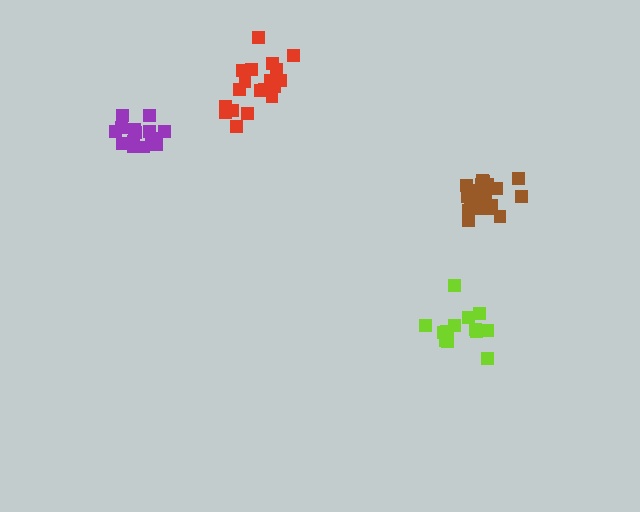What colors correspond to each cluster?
The clusters are colored: brown, purple, lime, red.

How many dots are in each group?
Group 1: 20 dots, Group 2: 14 dots, Group 3: 15 dots, Group 4: 19 dots (68 total).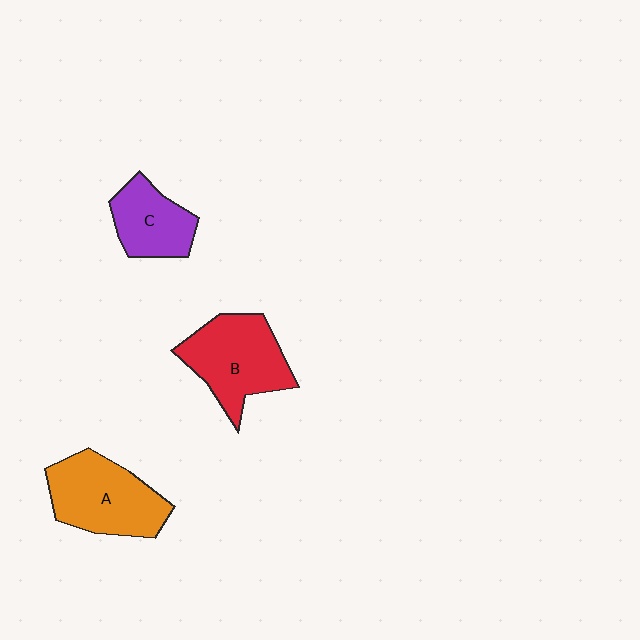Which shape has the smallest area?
Shape C (purple).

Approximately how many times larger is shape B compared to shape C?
Approximately 1.5 times.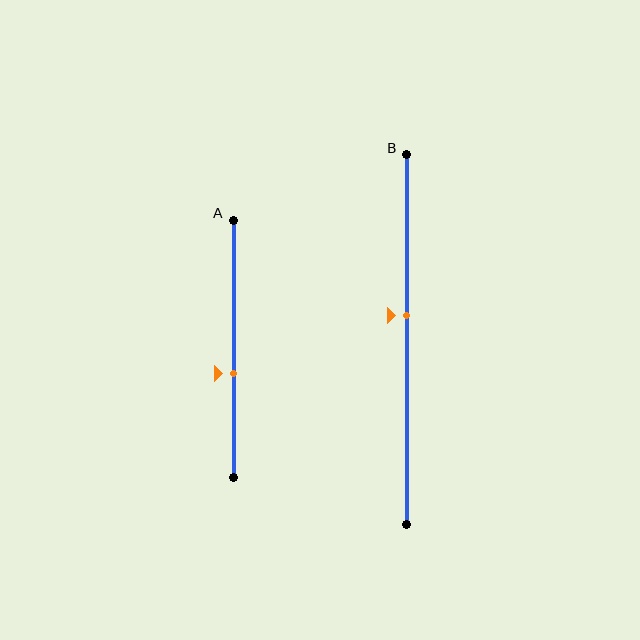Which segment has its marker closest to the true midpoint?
Segment B has its marker closest to the true midpoint.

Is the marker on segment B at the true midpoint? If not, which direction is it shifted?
No, the marker on segment B is shifted upward by about 7% of the segment length.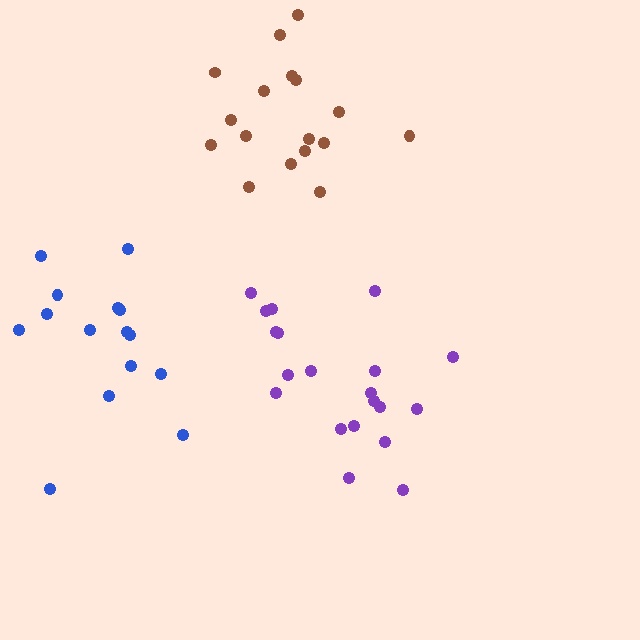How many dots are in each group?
Group 1: 20 dots, Group 2: 17 dots, Group 3: 15 dots (52 total).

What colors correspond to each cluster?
The clusters are colored: purple, brown, blue.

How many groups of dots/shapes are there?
There are 3 groups.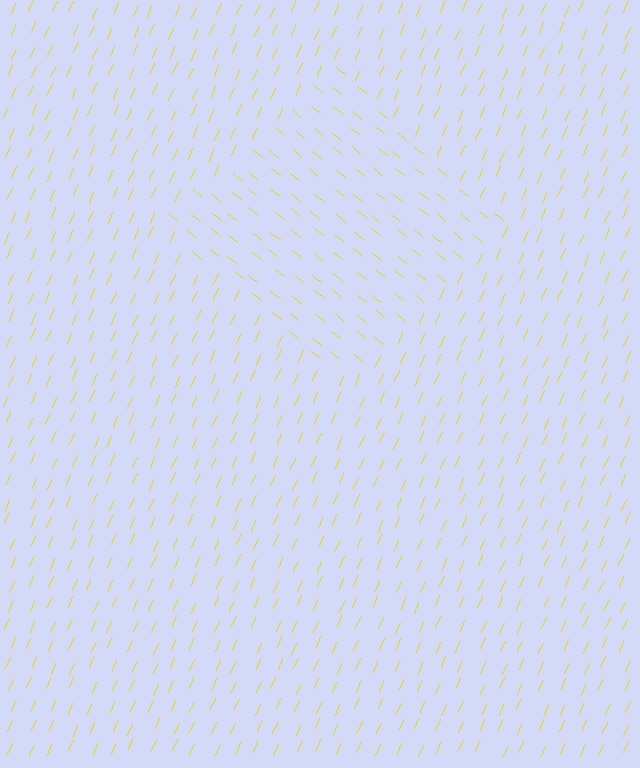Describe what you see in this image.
The image is filled with small yellow line segments. A diamond region in the image has lines oriented differently from the surrounding lines, creating a visible texture boundary.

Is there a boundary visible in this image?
Yes, there is a texture boundary formed by a change in line orientation.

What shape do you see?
I see a diamond.